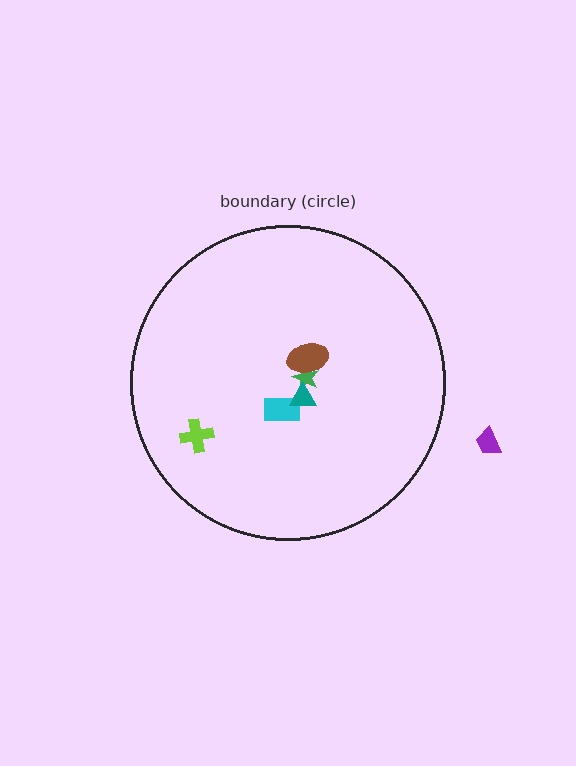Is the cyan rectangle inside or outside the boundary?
Inside.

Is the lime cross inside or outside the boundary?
Inside.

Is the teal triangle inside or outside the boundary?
Inside.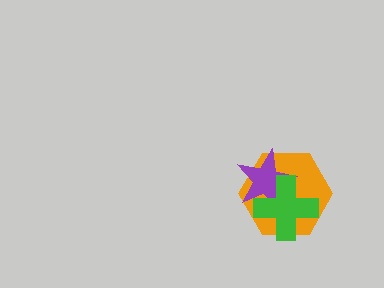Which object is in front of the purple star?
The green cross is in front of the purple star.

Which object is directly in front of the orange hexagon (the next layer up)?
The purple star is directly in front of the orange hexagon.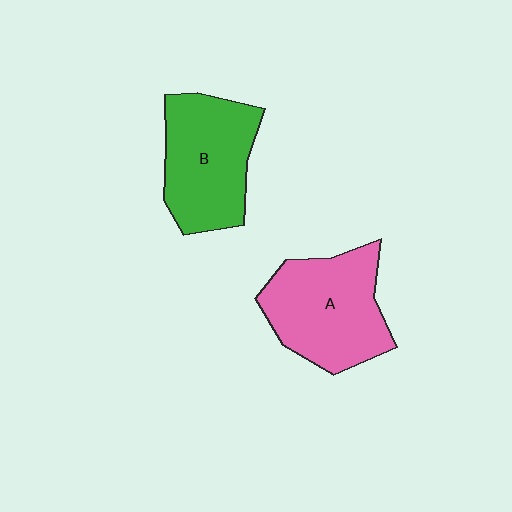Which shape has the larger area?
Shape A (pink).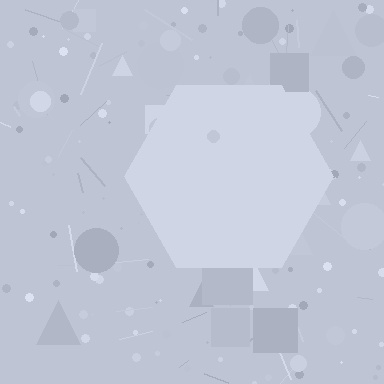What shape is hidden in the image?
A hexagon is hidden in the image.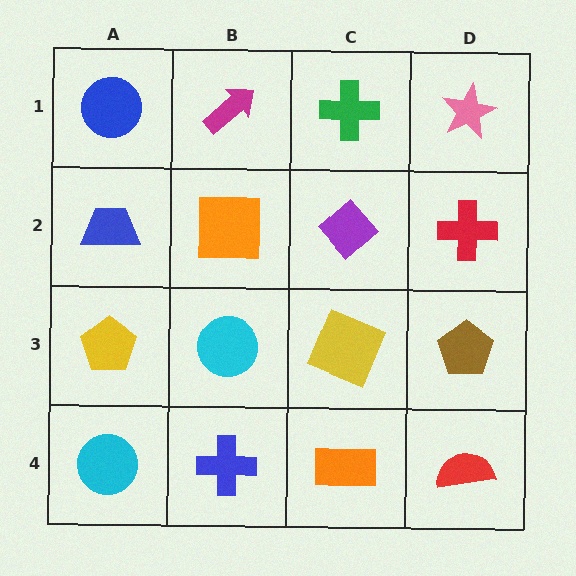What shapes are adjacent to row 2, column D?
A pink star (row 1, column D), a brown pentagon (row 3, column D), a purple diamond (row 2, column C).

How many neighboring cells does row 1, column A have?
2.